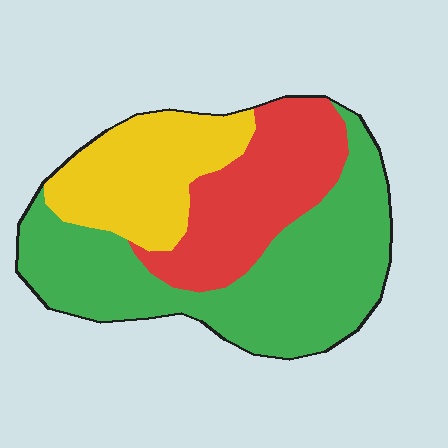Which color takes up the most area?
Green, at roughly 50%.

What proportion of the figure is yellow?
Yellow takes up about one quarter (1/4) of the figure.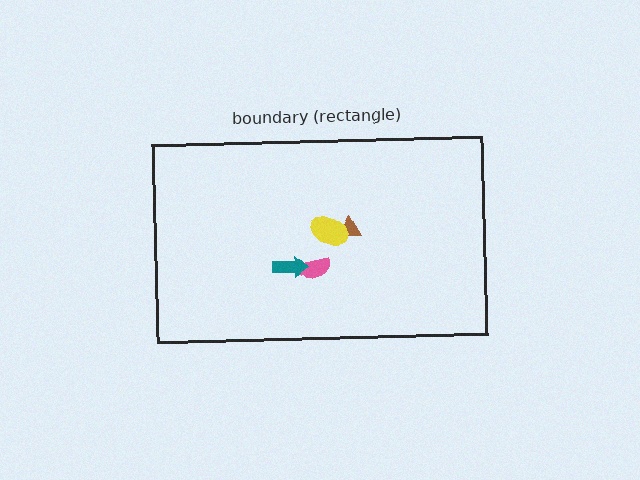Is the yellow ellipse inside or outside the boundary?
Inside.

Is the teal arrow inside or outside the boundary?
Inside.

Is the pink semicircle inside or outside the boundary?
Inside.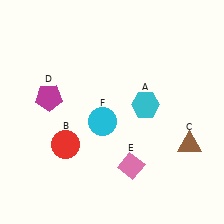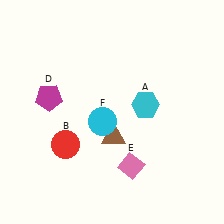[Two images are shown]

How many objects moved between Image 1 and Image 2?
1 object moved between the two images.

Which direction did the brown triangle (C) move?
The brown triangle (C) moved left.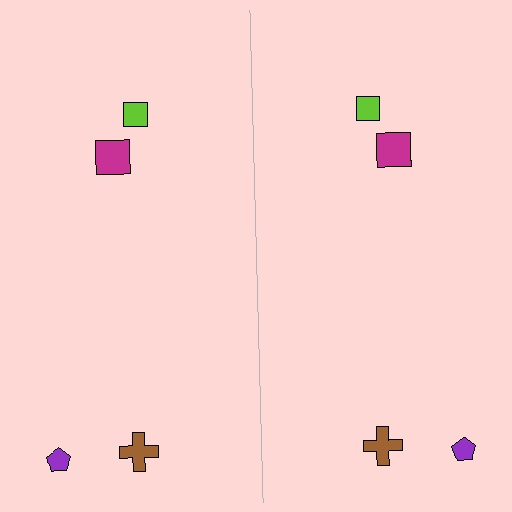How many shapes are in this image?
There are 8 shapes in this image.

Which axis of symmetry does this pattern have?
The pattern has a vertical axis of symmetry running through the center of the image.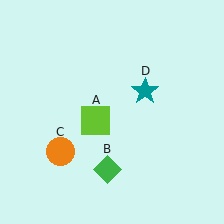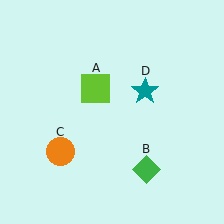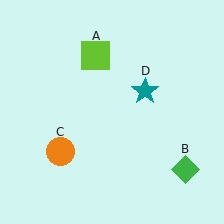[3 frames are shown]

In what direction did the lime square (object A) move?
The lime square (object A) moved up.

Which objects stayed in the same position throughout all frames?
Orange circle (object C) and teal star (object D) remained stationary.